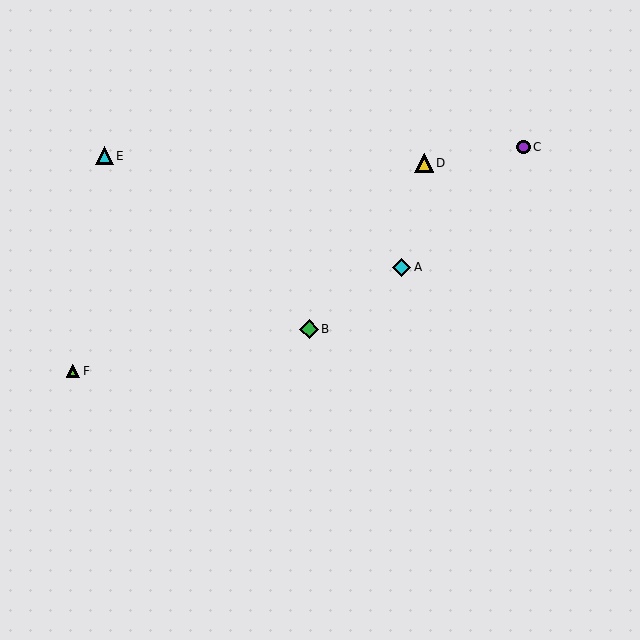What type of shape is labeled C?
Shape C is a purple circle.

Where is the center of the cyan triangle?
The center of the cyan triangle is at (104, 156).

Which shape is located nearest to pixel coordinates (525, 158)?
The purple circle (labeled C) at (523, 147) is nearest to that location.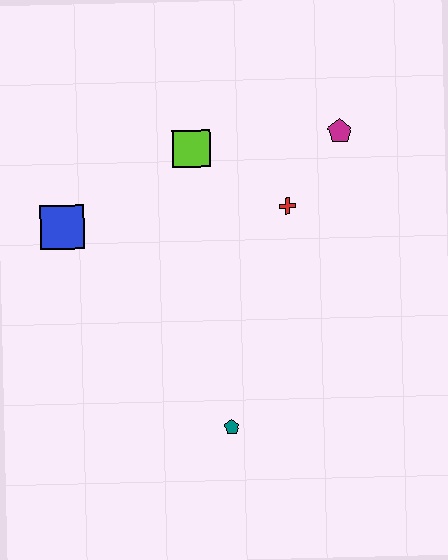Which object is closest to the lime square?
The red cross is closest to the lime square.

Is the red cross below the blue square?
No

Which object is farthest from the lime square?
The teal pentagon is farthest from the lime square.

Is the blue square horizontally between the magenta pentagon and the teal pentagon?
No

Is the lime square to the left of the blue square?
No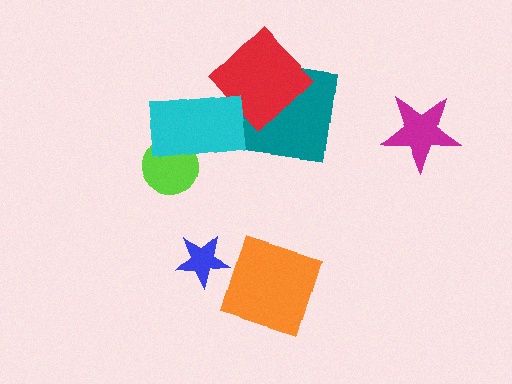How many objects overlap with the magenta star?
0 objects overlap with the magenta star.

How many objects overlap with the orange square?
0 objects overlap with the orange square.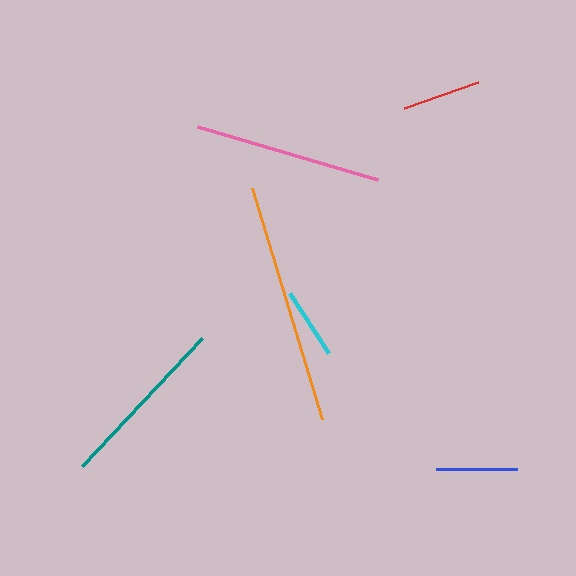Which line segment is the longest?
The orange line is the longest at approximately 241 pixels.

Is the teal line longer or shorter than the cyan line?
The teal line is longer than the cyan line.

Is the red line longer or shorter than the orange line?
The orange line is longer than the red line.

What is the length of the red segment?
The red segment is approximately 79 pixels long.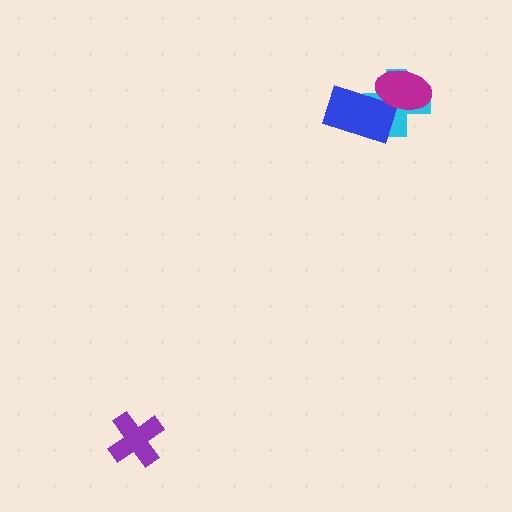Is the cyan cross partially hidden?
Yes, it is partially covered by another shape.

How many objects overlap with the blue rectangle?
2 objects overlap with the blue rectangle.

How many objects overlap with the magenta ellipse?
2 objects overlap with the magenta ellipse.